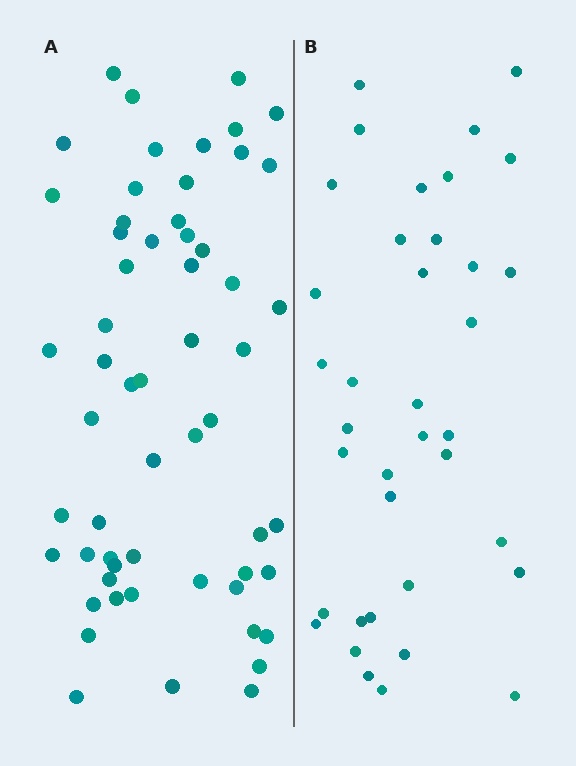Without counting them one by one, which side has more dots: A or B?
Region A (the left region) has more dots.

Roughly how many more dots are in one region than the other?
Region A has approximately 20 more dots than region B.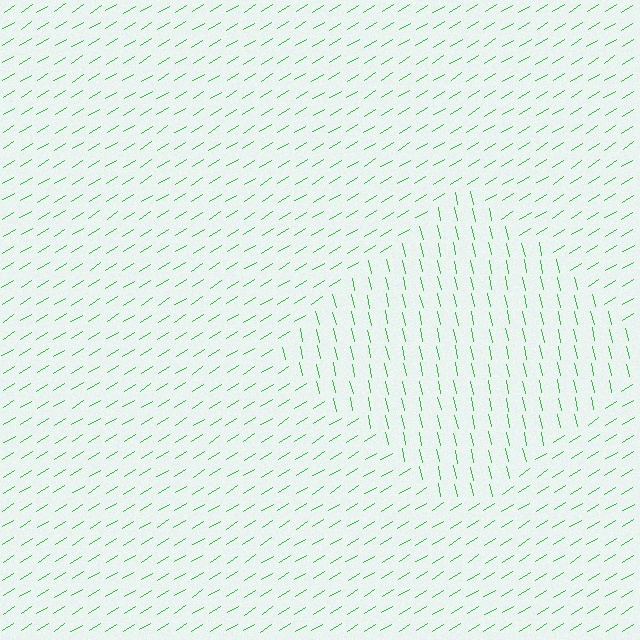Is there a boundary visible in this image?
Yes, there is a texture boundary formed by a change in line orientation.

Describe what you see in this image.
The image is filled with small green line segments. A diamond region in the image has lines oriented differently from the surrounding lines, creating a visible texture boundary.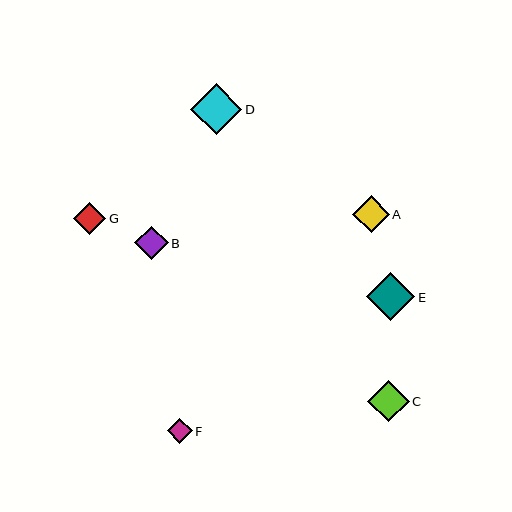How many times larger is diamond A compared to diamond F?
Diamond A is approximately 1.5 times the size of diamond F.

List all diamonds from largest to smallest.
From largest to smallest: D, E, C, A, B, G, F.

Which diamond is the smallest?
Diamond F is the smallest with a size of approximately 24 pixels.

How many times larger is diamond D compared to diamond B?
Diamond D is approximately 1.5 times the size of diamond B.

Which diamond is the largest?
Diamond D is the largest with a size of approximately 51 pixels.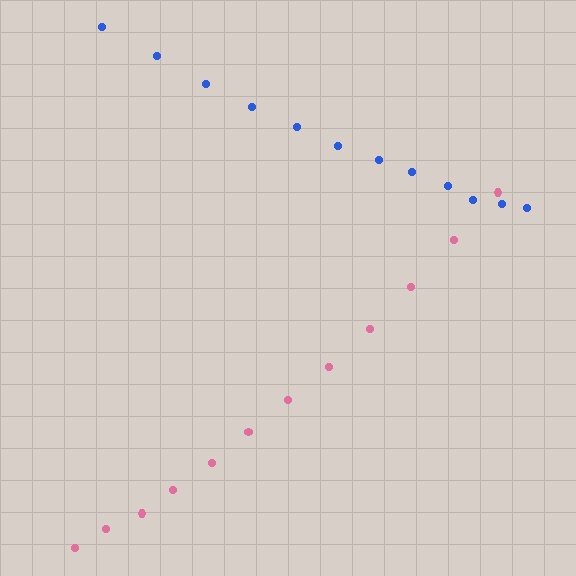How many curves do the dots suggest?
There are 2 distinct paths.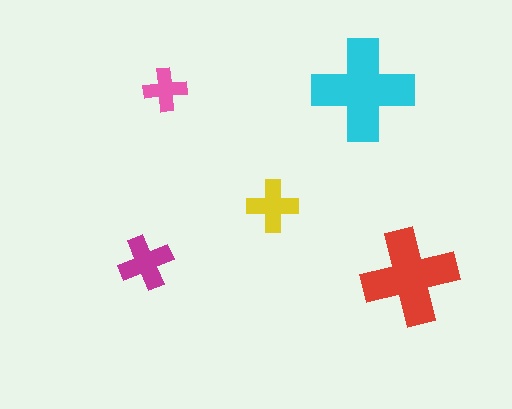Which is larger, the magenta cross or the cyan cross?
The cyan one.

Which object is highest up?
The cyan cross is topmost.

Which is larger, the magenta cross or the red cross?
The red one.